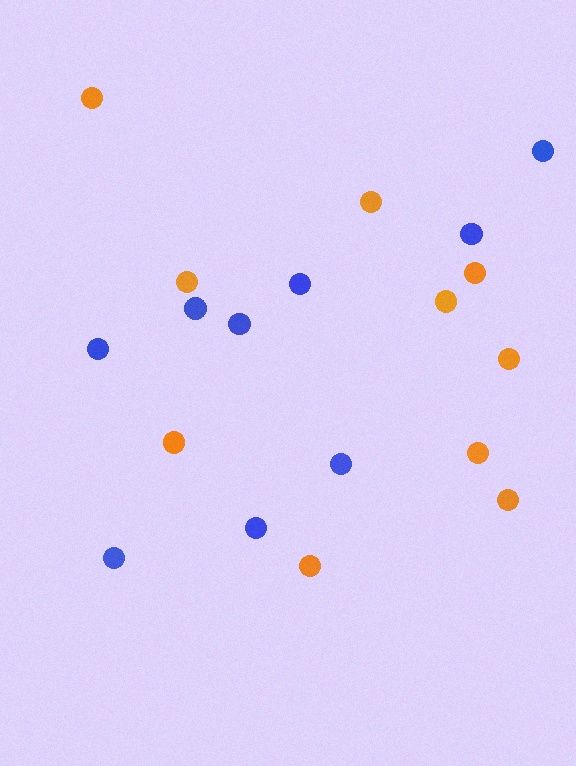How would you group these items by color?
There are 2 groups: one group of orange circles (10) and one group of blue circles (9).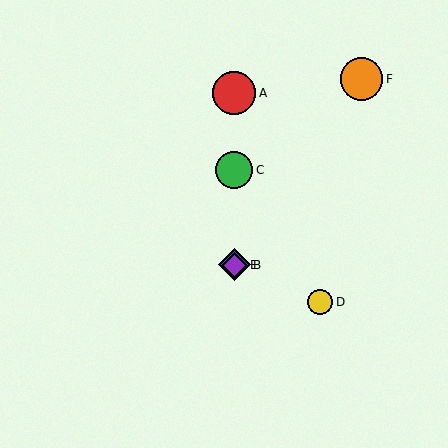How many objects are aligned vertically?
4 objects (A, B, C, E) are aligned vertically.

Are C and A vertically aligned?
Yes, both are at x≈234.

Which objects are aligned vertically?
Objects A, B, C, E are aligned vertically.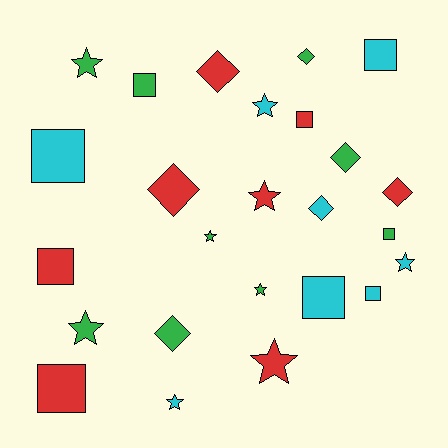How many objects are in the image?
There are 25 objects.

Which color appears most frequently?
Green, with 9 objects.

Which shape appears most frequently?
Star, with 9 objects.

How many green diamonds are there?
There are 3 green diamonds.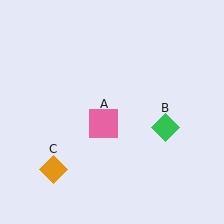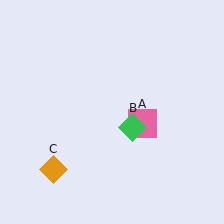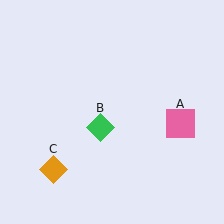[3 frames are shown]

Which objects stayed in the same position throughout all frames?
Orange diamond (object C) remained stationary.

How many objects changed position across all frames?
2 objects changed position: pink square (object A), green diamond (object B).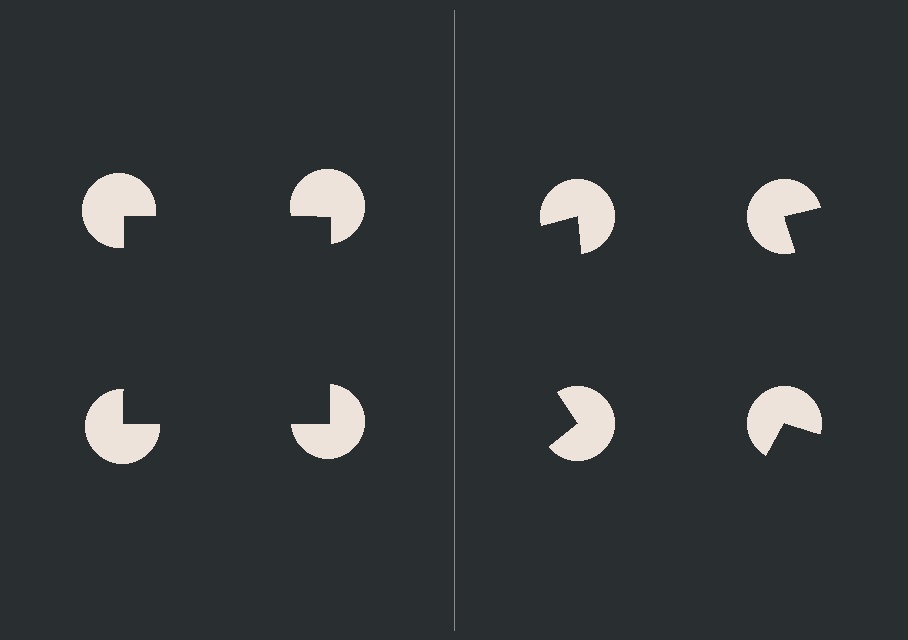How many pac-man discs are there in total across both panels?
8 — 4 on each side.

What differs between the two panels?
The pac-man discs are positioned identically on both sides; only the wedge orientations differ. On the left they align to a square; on the right they are misaligned.